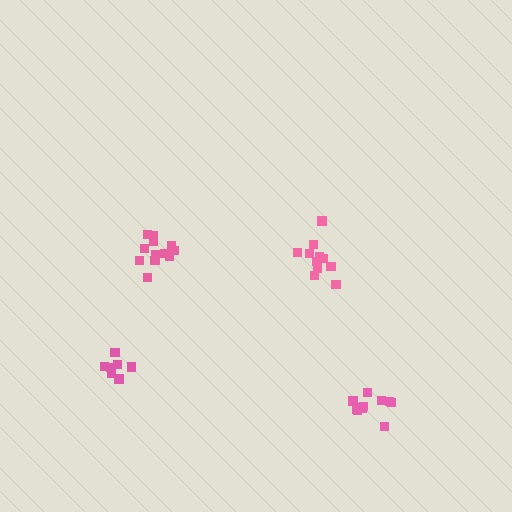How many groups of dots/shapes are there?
There are 4 groups.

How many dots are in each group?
Group 1: 11 dots, Group 2: 7 dots, Group 3: 12 dots, Group 4: 11 dots (41 total).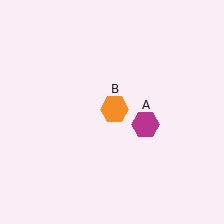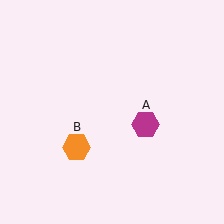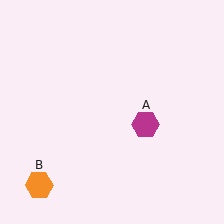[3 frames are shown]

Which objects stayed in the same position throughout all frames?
Magenta hexagon (object A) remained stationary.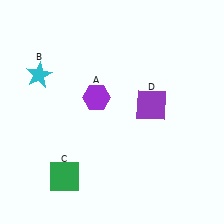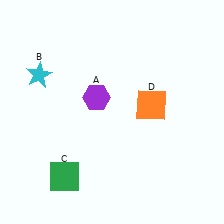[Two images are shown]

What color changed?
The square (D) changed from purple in Image 1 to orange in Image 2.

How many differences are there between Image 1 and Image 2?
There is 1 difference between the two images.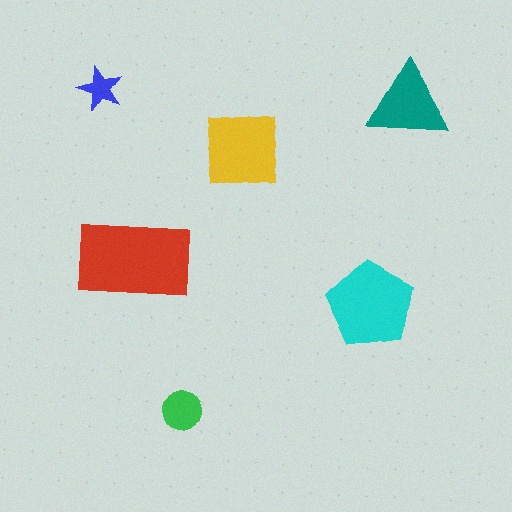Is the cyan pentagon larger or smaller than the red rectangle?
Smaller.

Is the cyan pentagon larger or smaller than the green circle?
Larger.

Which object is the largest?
The red rectangle.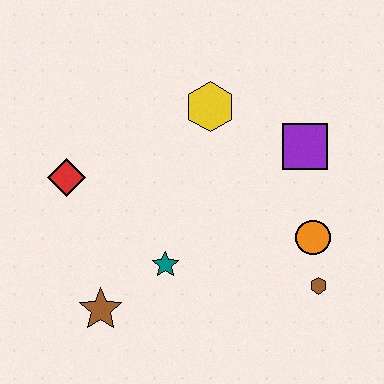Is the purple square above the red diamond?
Yes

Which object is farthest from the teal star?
The purple square is farthest from the teal star.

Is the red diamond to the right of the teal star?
No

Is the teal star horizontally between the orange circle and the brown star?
Yes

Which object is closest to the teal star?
The brown star is closest to the teal star.